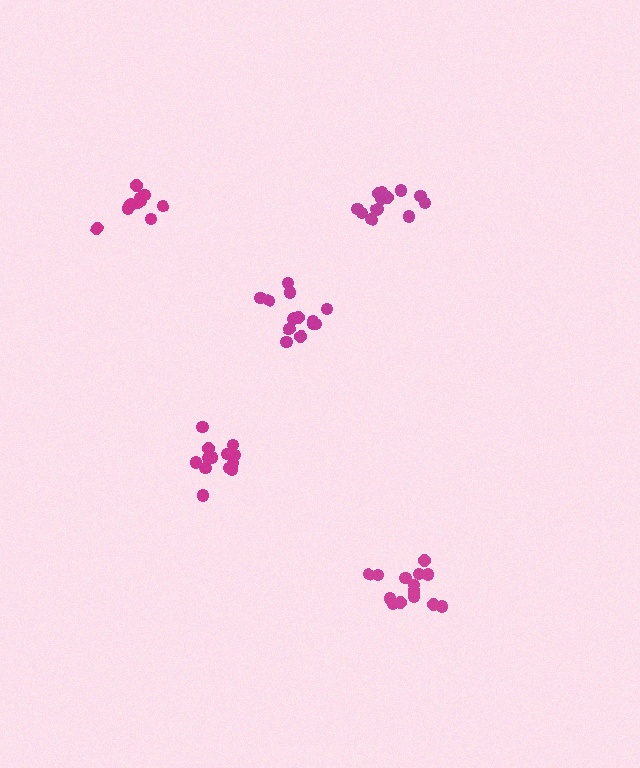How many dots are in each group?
Group 1: 13 dots, Group 2: 13 dots, Group 3: 15 dots, Group 4: 14 dots, Group 5: 11 dots (66 total).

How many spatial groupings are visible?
There are 5 spatial groupings.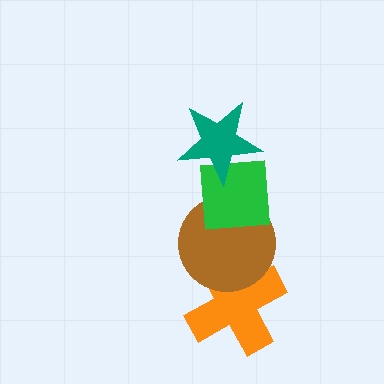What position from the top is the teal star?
The teal star is 1st from the top.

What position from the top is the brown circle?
The brown circle is 3rd from the top.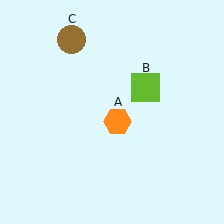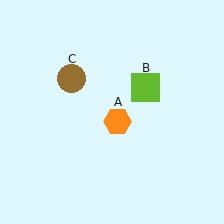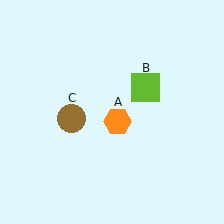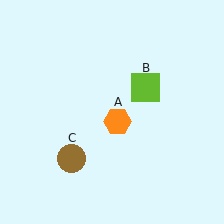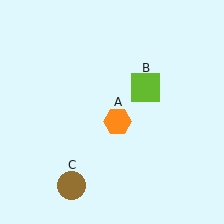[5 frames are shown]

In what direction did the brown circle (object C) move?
The brown circle (object C) moved down.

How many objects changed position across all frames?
1 object changed position: brown circle (object C).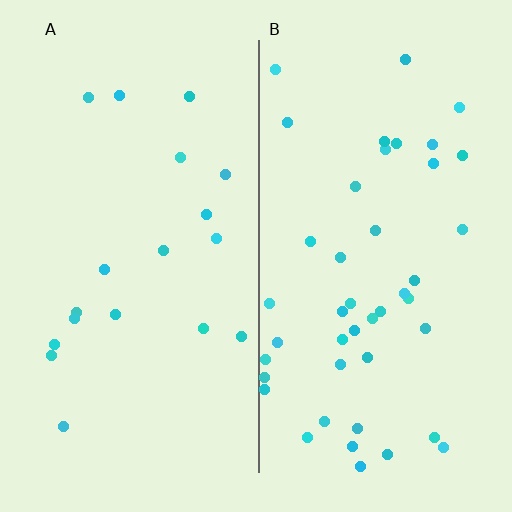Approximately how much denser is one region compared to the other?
Approximately 2.4× — region B over region A.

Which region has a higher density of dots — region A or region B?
B (the right).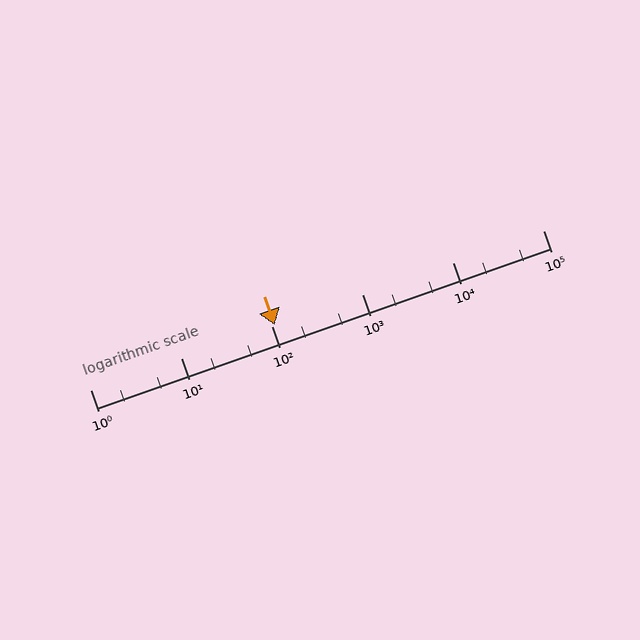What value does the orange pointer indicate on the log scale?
The pointer indicates approximately 110.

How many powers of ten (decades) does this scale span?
The scale spans 5 decades, from 1 to 100000.